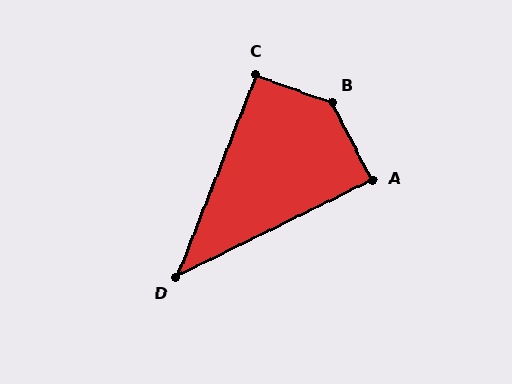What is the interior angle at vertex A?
Approximately 88 degrees (approximately right).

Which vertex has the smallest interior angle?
D, at approximately 42 degrees.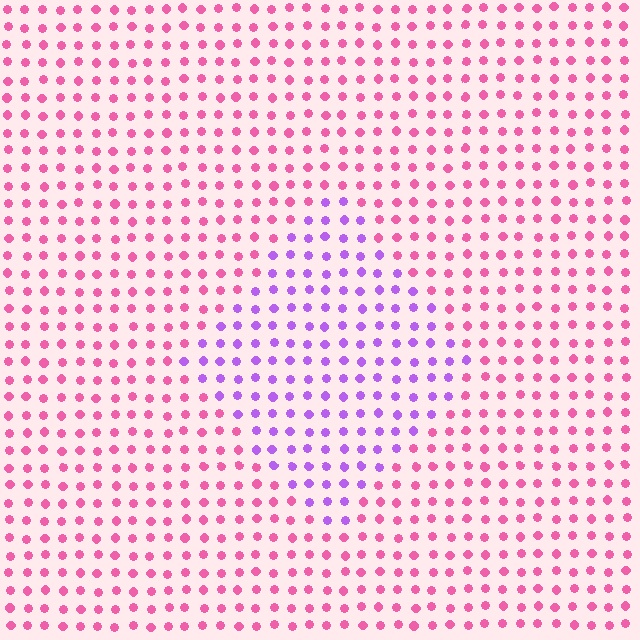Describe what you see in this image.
The image is filled with small pink elements in a uniform arrangement. A diamond-shaped region is visible where the elements are tinted to a slightly different hue, forming a subtle color boundary.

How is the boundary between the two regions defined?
The boundary is defined purely by a slight shift in hue (about 52 degrees). Spacing, size, and orientation are identical on both sides.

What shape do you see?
I see a diamond.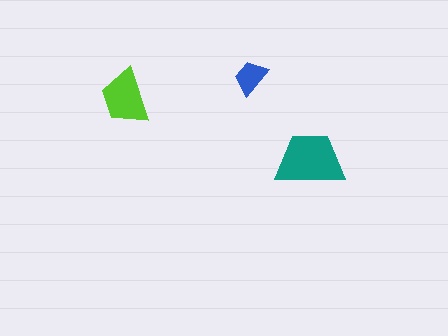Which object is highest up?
The blue trapezoid is topmost.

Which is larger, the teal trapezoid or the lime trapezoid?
The teal one.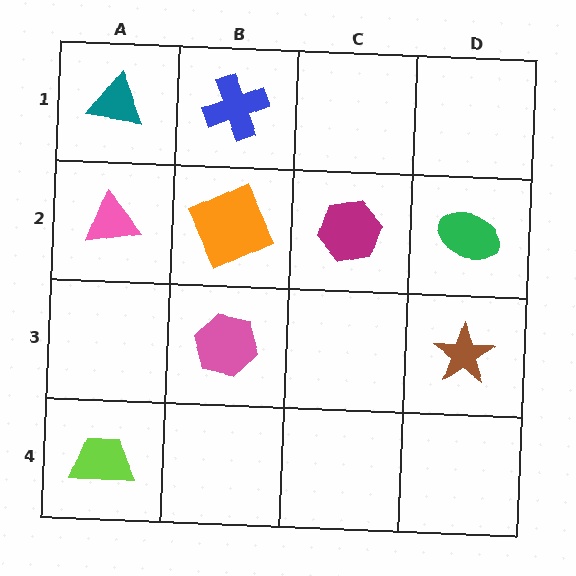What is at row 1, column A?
A teal triangle.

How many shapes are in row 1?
2 shapes.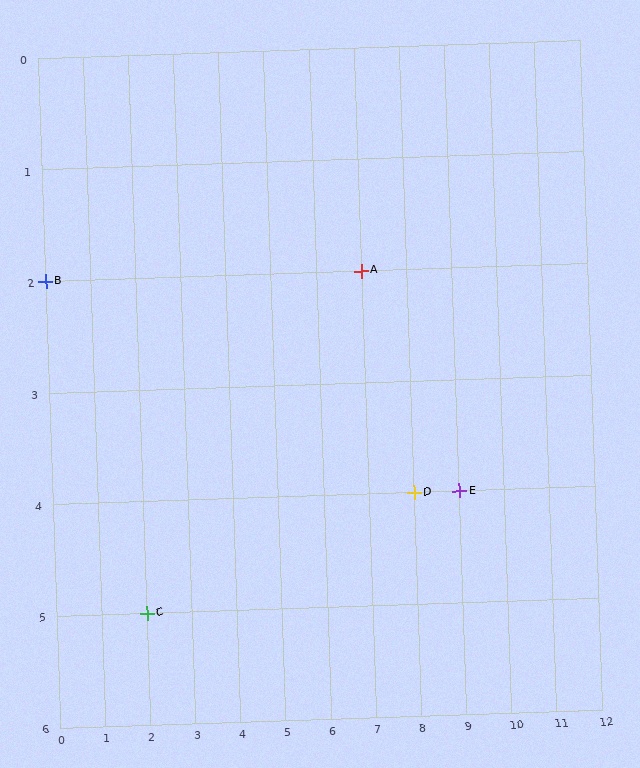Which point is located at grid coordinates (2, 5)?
Point C is at (2, 5).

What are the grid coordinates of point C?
Point C is at grid coordinates (2, 5).